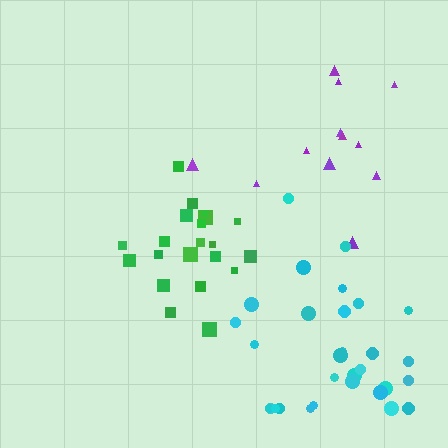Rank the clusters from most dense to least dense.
green, cyan, purple.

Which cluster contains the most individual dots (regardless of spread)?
Cyan (31).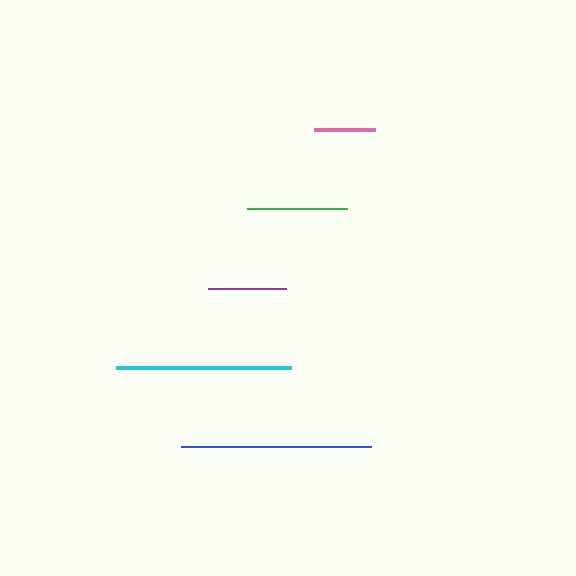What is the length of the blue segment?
The blue segment is approximately 190 pixels long.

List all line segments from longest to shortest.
From longest to shortest: blue, cyan, green, purple, pink.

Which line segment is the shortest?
The pink line is the shortest at approximately 62 pixels.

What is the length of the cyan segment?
The cyan segment is approximately 175 pixels long.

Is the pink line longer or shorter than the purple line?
The purple line is longer than the pink line.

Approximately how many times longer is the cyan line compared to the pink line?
The cyan line is approximately 2.8 times the length of the pink line.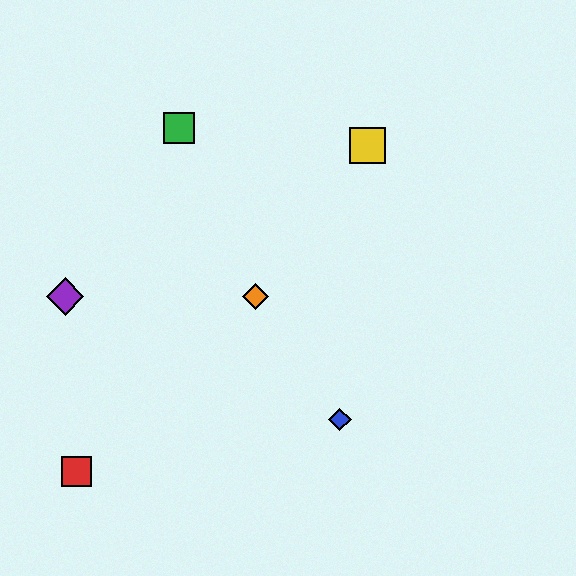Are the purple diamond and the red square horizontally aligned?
No, the purple diamond is at y≈296 and the red square is at y≈471.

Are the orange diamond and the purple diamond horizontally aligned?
Yes, both are at y≈296.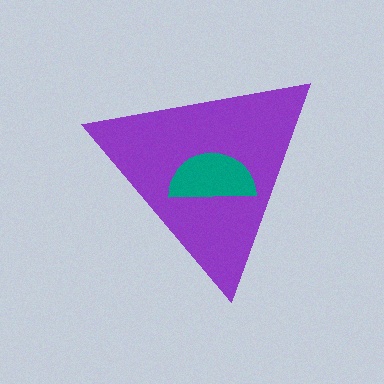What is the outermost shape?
The purple triangle.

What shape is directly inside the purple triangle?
The teal semicircle.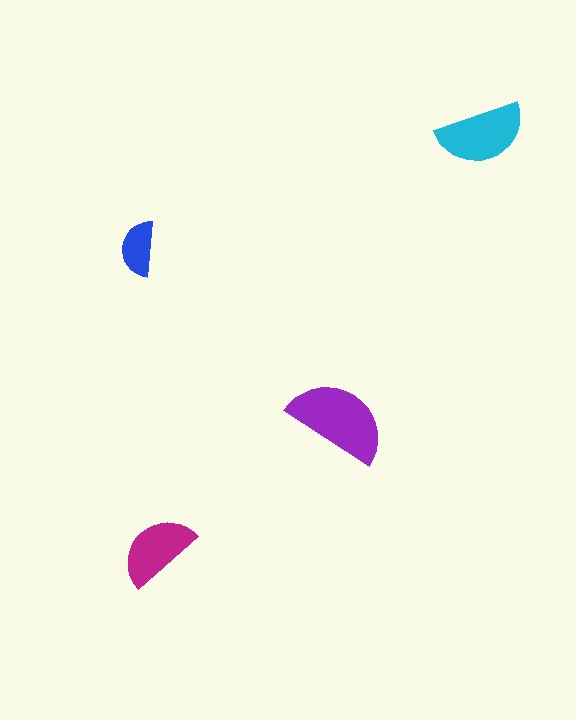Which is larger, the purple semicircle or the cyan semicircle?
The purple one.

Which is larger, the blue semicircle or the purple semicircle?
The purple one.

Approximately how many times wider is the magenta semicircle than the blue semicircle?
About 1.5 times wider.